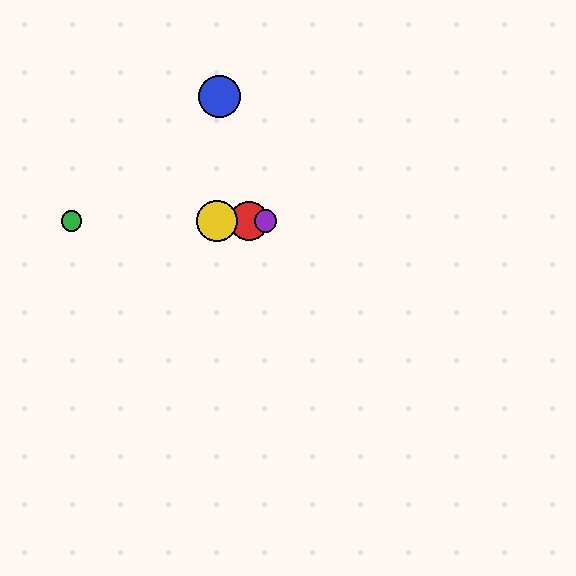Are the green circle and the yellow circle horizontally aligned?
Yes, both are at y≈221.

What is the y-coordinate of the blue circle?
The blue circle is at y≈96.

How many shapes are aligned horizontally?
4 shapes (the red circle, the green circle, the yellow circle, the purple circle) are aligned horizontally.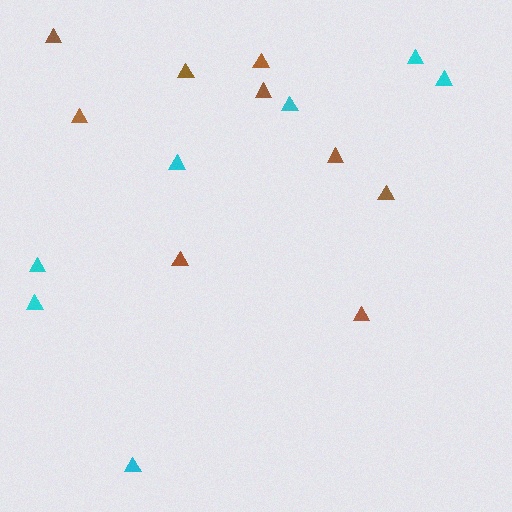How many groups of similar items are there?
There are 2 groups: one group of cyan triangles (7) and one group of brown triangles (9).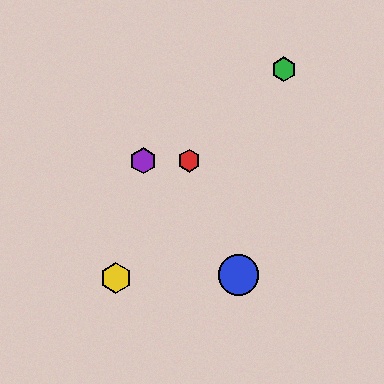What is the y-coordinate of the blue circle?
The blue circle is at y≈275.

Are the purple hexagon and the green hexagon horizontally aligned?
No, the purple hexagon is at y≈161 and the green hexagon is at y≈69.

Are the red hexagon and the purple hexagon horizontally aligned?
Yes, both are at y≈161.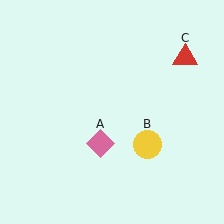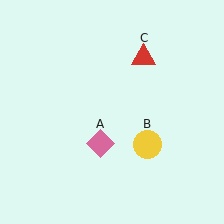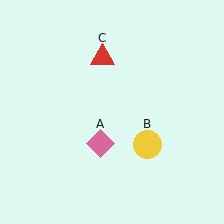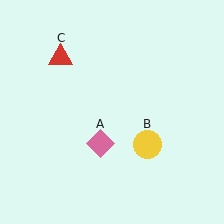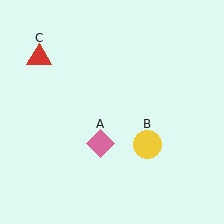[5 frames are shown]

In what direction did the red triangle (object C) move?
The red triangle (object C) moved left.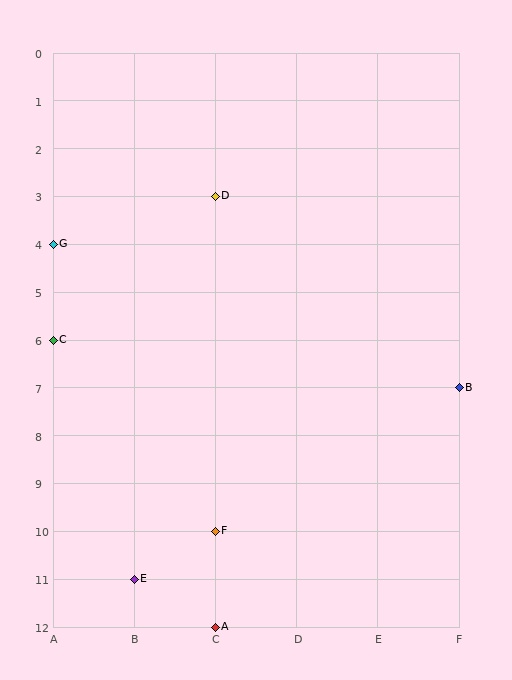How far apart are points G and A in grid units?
Points G and A are 2 columns and 8 rows apart (about 8.2 grid units diagonally).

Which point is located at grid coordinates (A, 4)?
Point G is at (A, 4).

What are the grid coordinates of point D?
Point D is at grid coordinates (C, 3).